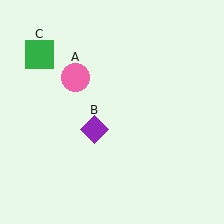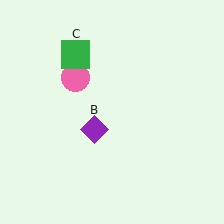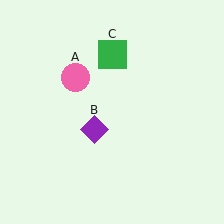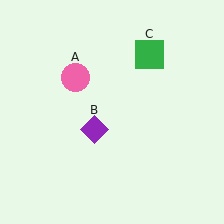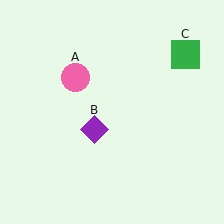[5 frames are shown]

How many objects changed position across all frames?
1 object changed position: green square (object C).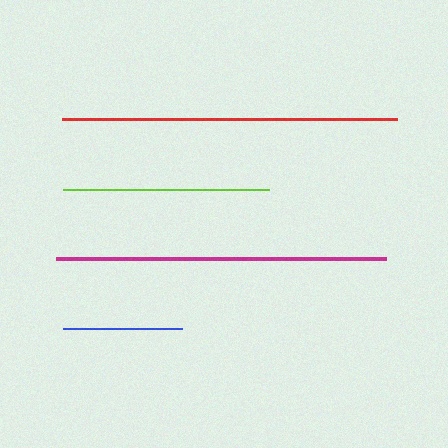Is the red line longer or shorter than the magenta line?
The red line is longer than the magenta line.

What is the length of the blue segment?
The blue segment is approximately 119 pixels long.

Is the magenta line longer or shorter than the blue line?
The magenta line is longer than the blue line.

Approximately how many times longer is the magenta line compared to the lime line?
The magenta line is approximately 1.6 times the length of the lime line.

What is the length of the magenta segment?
The magenta segment is approximately 330 pixels long.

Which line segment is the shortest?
The blue line is the shortest at approximately 119 pixels.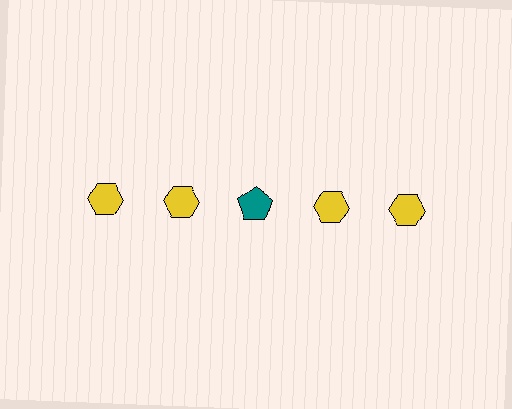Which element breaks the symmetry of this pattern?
The teal pentagon in the top row, center column breaks the symmetry. All other shapes are yellow hexagons.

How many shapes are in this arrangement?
There are 5 shapes arranged in a grid pattern.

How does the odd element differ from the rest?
It differs in both color (teal instead of yellow) and shape (pentagon instead of hexagon).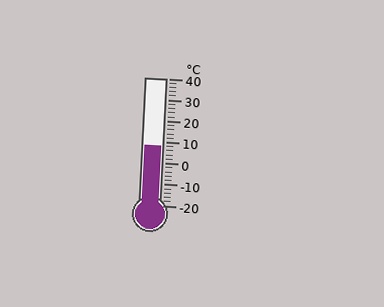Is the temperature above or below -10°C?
The temperature is above -10°C.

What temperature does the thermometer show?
The thermometer shows approximately 8°C.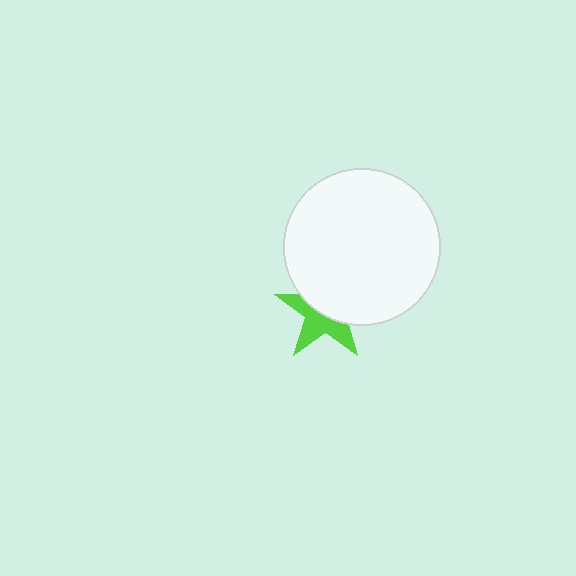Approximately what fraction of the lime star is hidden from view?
Roughly 51% of the lime star is hidden behind the white circle.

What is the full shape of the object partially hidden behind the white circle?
The partially hidden object is a lime star.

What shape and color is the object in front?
The object in front is a white circle.